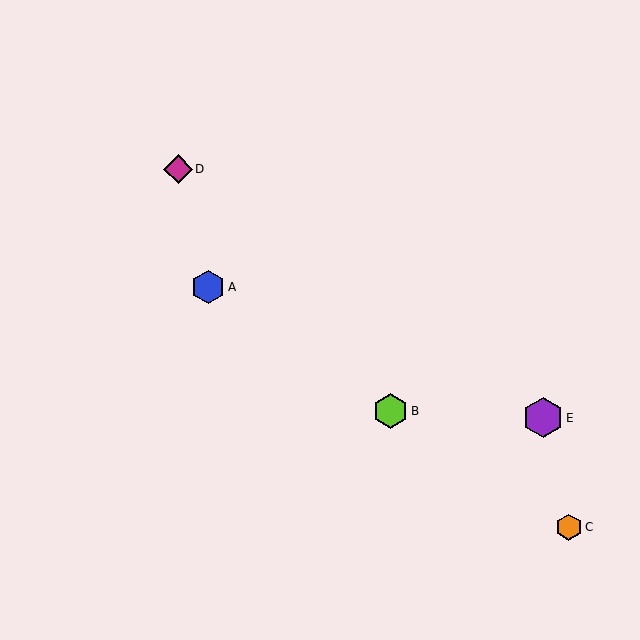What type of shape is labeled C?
Shape C is an orange hexagon.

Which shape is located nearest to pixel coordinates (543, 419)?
The purple hexagon (labeled E) at (543, 418) is nearest to that location.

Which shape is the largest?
The purple hexagon (labeled E) is the largest.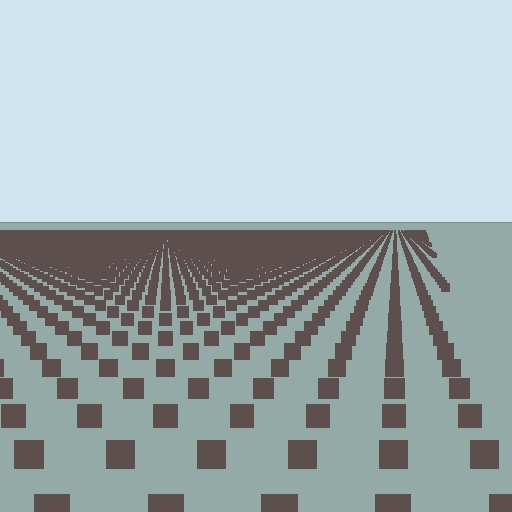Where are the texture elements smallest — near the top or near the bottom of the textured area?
Near the top.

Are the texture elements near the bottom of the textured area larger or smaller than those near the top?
Larger. Near the bottom, elements are closer to the viewer and appear at a bigger on-screen size.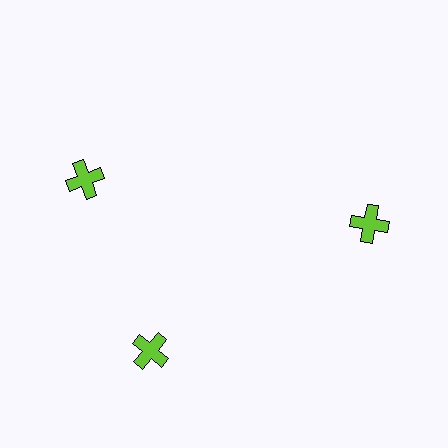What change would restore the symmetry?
The symmetry would be restored by rotating it back into even spacing with its neighbors so that all 3 crosses sit at equal angles and equal distance from the center.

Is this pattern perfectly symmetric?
No. The 3 lime crosses are arranged in a ring, but one element near the 11 o'clock position is rotated out of alignment along the ring, breaking the 3-fold rotational symmetry.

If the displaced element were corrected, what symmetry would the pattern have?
It would have 3-fold rotational symmetry — the pattern would map onto itself every 120 degrees.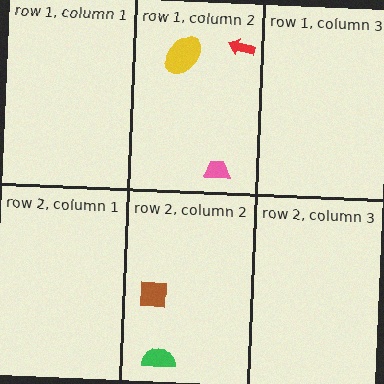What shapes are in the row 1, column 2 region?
The red arrow, the pink trapezoid, the yellow ellipse.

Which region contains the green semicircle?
The row 2, column 2 region.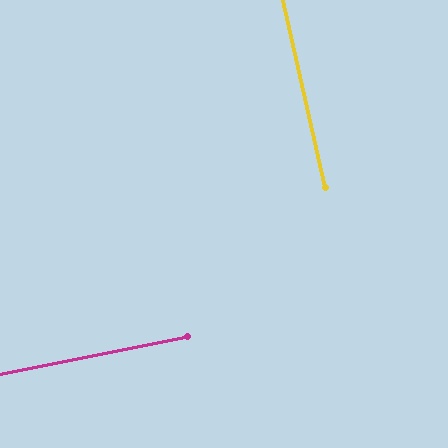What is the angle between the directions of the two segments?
Approximately 89 degrees.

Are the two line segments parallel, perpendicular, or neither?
Perpendicular — they meet at approximately 89°.